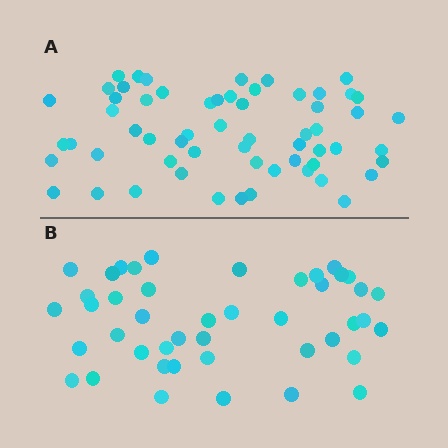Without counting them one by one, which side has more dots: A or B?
Region A (the top region) has more dots.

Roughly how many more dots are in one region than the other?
Region A has approximately 15 more dots than region B.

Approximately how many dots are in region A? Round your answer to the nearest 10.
About 60 dots.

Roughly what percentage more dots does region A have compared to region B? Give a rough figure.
About 35% more.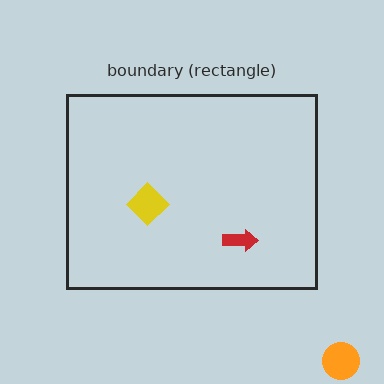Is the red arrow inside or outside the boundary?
Inside.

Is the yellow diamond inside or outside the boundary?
Inside.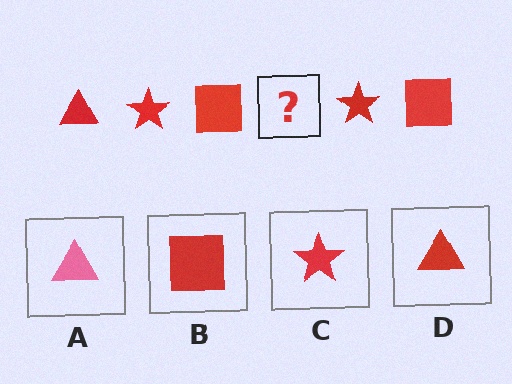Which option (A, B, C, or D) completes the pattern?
D.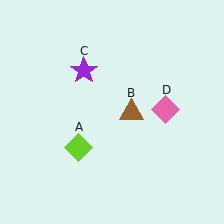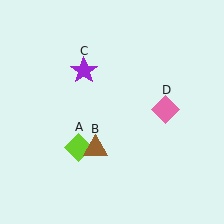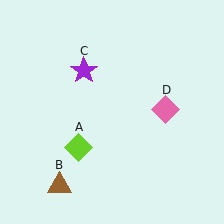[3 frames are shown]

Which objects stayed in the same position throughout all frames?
Lime diamond (object A) and purple star (object C) and pink diamond (object D) remained stationary.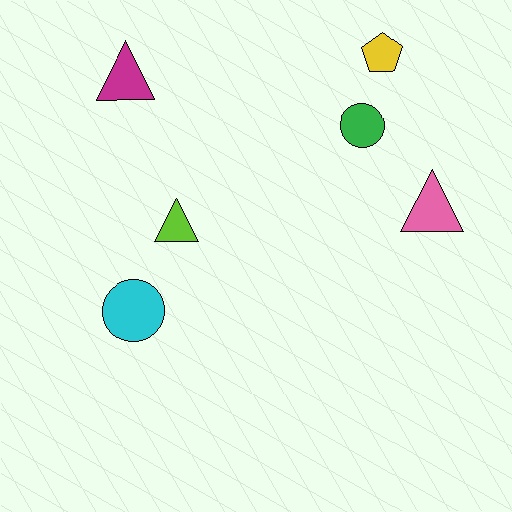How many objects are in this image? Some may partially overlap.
There are 6 objects.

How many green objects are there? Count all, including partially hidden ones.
There is 1 green object.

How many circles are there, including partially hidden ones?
There are 2 circles.